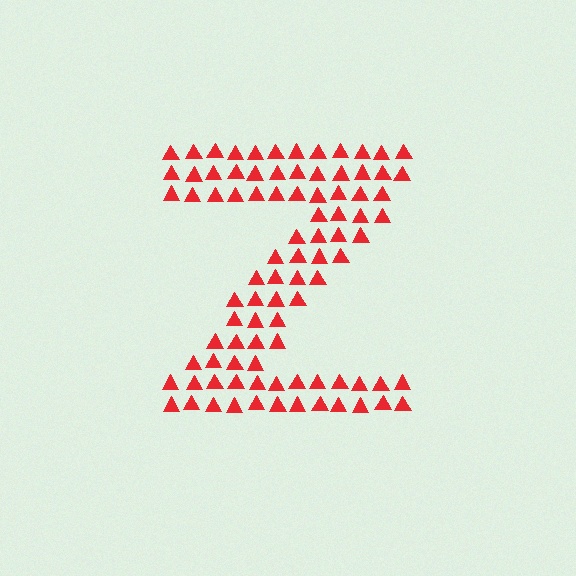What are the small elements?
The small elements are triangles.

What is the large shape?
The large shape is the letter Z.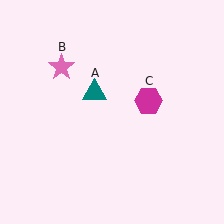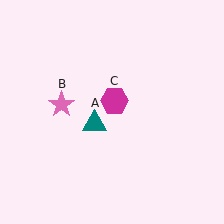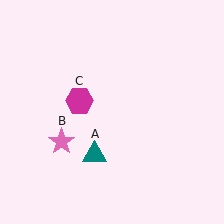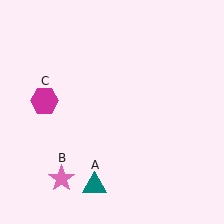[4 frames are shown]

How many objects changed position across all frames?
3 objects changed position: teal triangle (object A), pink star (object B), magenta hexagon (object C).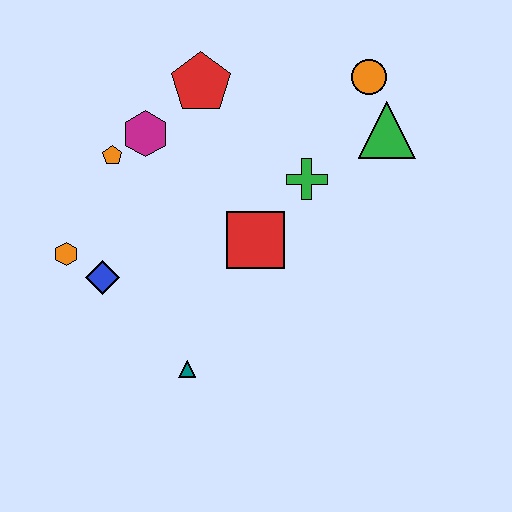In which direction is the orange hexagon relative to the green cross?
The orange hexagon is to the left of the green cross.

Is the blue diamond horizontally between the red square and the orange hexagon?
Yes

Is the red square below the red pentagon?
Yes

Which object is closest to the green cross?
The red square is closest to the green cross.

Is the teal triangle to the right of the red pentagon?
No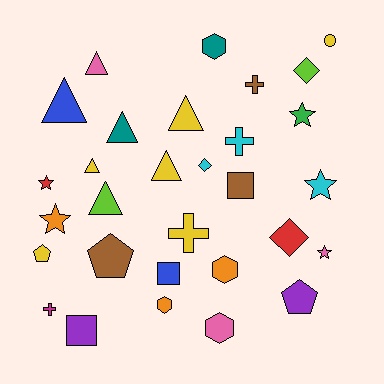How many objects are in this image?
There are 30 objects.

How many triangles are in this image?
There are 7 triangles.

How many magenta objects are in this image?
There is 1 magenta object.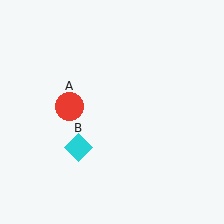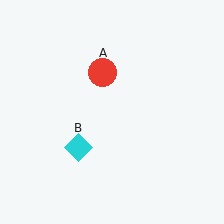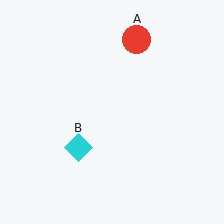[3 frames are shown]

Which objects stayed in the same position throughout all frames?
Cyan diamond (object B) remained stationary.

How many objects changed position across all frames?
1 object changed position: red circle (object A).